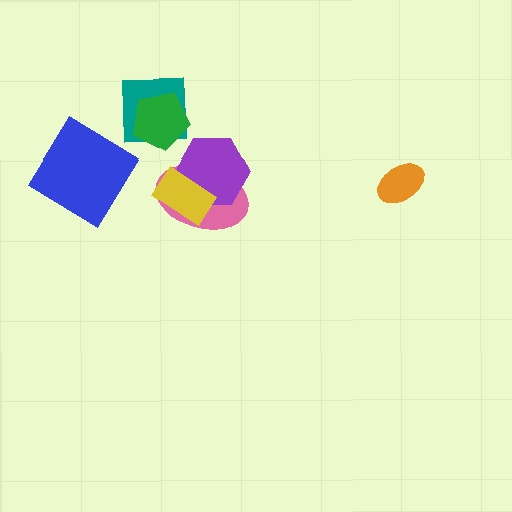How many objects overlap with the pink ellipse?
2 objects overlap with the pink ellipse.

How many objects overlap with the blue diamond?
0 objects overlap with the blue diamond.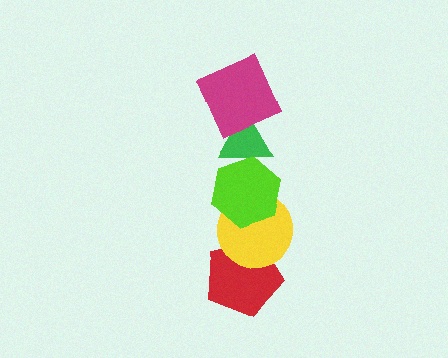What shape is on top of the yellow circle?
The lime hexagon is on top of the yellow circle.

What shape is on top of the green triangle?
The magenta square is on top of the green triangle.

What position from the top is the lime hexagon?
The lime hexagon is 3rd from the top.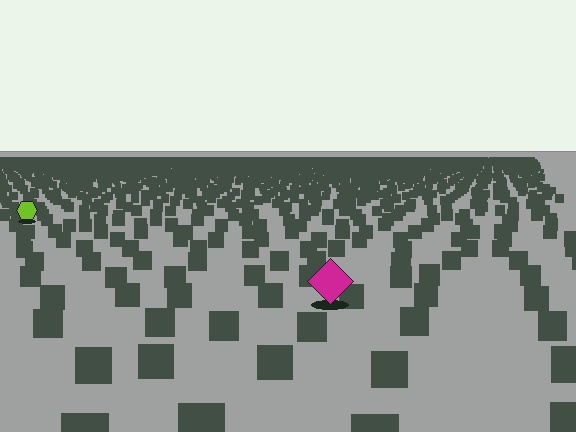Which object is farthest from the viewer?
The lime hexagon is farthest from the viewer. It appears smaller and the ground texture around it is denser.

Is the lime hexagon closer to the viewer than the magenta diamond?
No. The magenta diamond is closer — you can tell from the texture gradient: the ground texture is coarser near it.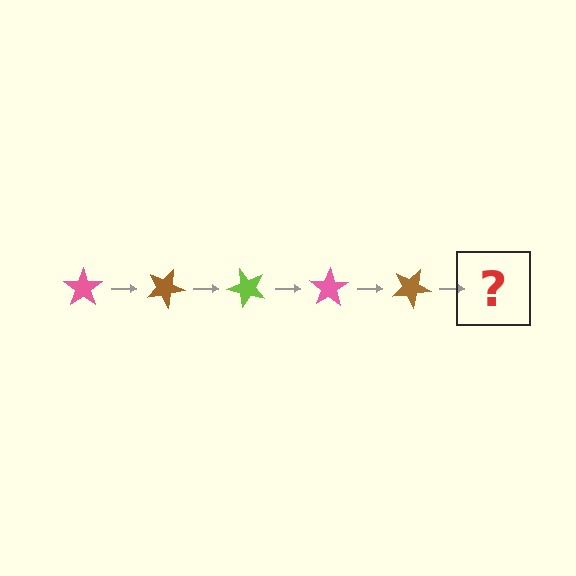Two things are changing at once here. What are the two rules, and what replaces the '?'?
The two rules are that it rotates 25 degrees each step and the color cycles through pink, brown, and lime. The '?' should be a lime star, rotated 125 degrees from the start.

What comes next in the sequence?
The next element should be a lime star, rotated 125 degrees from the start.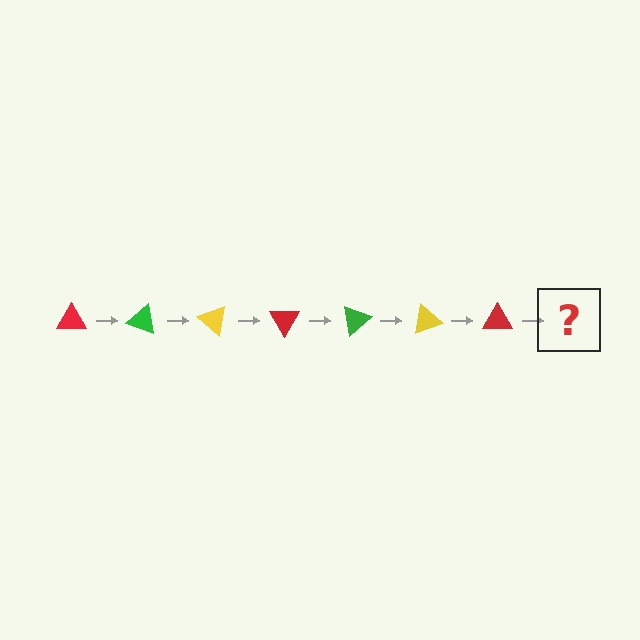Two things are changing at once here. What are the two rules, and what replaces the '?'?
The two rules are that it rotates 20 degrees each step and the color cycles through red, green, and yellow. The '?' should be a green triangle, rotated 140 degrees from the start.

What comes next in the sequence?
The next element should be a green triangle, rotated 140 degrees from the start.